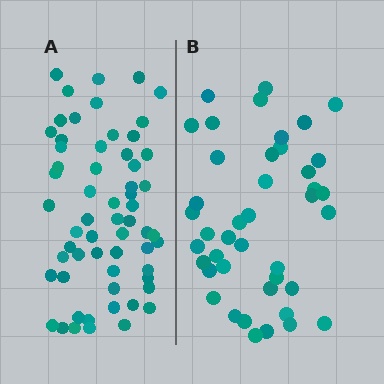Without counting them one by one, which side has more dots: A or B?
Region A (the left region) has more dots.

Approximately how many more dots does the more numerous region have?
Region A has approximately 20 more dots than region B.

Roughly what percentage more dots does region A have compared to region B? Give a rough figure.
About 45% more.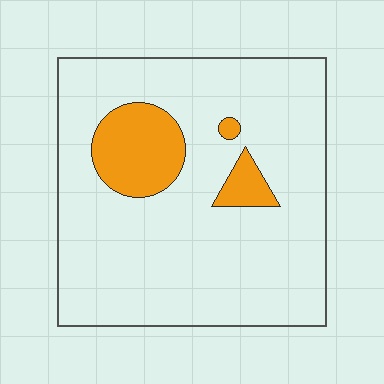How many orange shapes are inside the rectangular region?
3.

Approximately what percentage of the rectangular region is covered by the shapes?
Approximately 15%.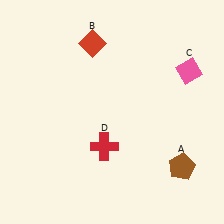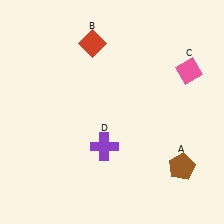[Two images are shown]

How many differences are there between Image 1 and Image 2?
There is 1 difference between the two images.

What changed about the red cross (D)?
In Image 1, D is red. In Image 2, it changed to purple.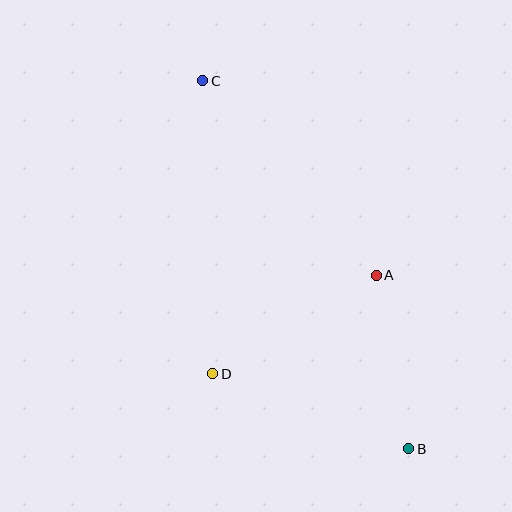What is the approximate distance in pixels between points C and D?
The distance between C and D is approximately 293 pixels.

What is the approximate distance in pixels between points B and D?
The distance between B and D is approximately 210 pixels.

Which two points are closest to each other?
Points A and B are closest to each other.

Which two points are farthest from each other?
Points B and C are farthest from each other.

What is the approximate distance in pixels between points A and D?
The distance between A and D is approximately 191 pixels.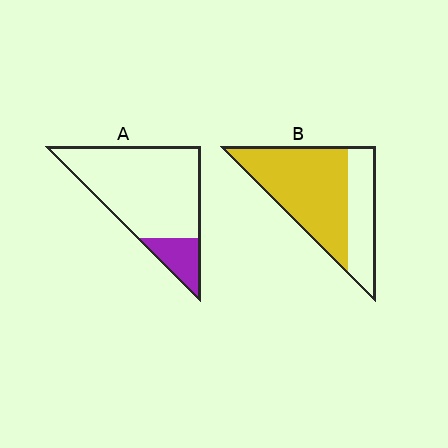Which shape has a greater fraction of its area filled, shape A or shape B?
Shape B.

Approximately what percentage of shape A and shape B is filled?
A is approximately 15% and B is approximately 65%.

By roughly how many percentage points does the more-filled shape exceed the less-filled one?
By roughly 50 percentage points (B over A).